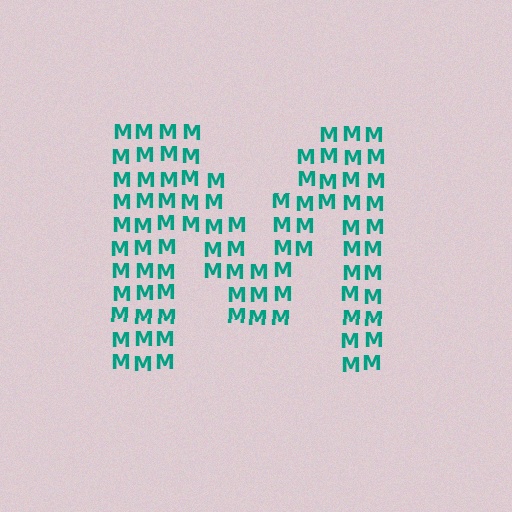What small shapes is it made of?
It is made of small letter M's.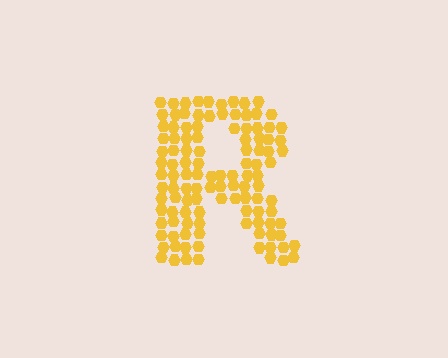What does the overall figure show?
The overall figure shows the letter R.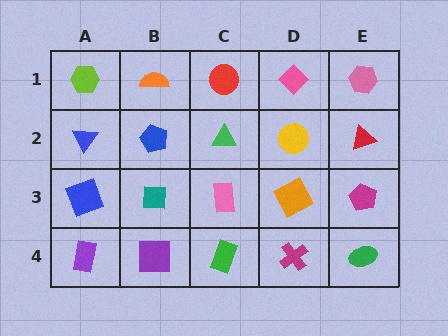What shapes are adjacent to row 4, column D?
An orange square (row 3, column D), a green rectangle (row 4, column C), a green ellipse (row 4, column E).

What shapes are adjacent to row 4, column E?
A magenta pentagon (row 3, column E), a magenta cross (row 4, column D).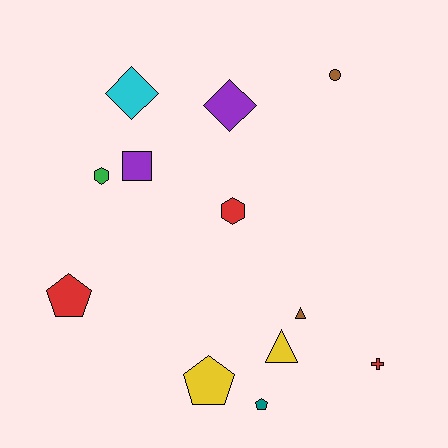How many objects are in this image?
There are 12 objects.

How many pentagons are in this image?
There are 3 pentagons.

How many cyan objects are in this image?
There is 1 cyan object.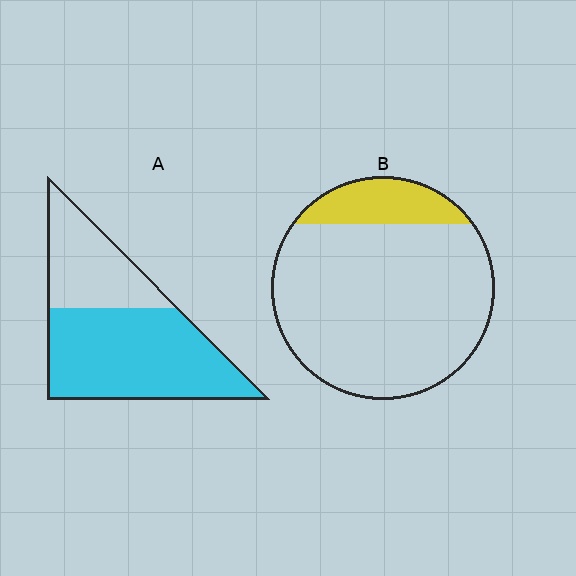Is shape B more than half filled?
No.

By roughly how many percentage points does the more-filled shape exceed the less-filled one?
By roughly 50 percentage points (A over B).